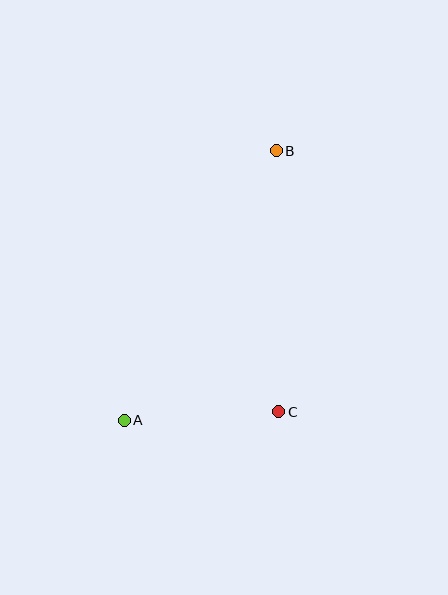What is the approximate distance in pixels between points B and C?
The distance between B and C is approximately 261 pixels.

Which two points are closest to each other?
Points A and C are closest to each other.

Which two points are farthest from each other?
Points A and B are farthest from each other.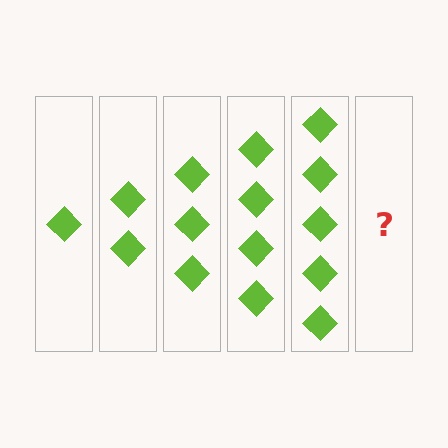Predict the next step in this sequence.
The next step is 6 diamonds.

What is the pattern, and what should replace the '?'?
The pattern is that each step adds one more diamond. The '?' should be 6 diamonds.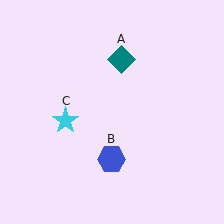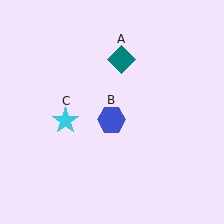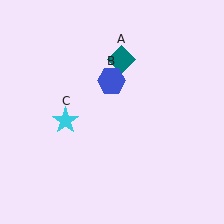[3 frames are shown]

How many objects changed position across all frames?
1 object changed position: blue hexagon (object B).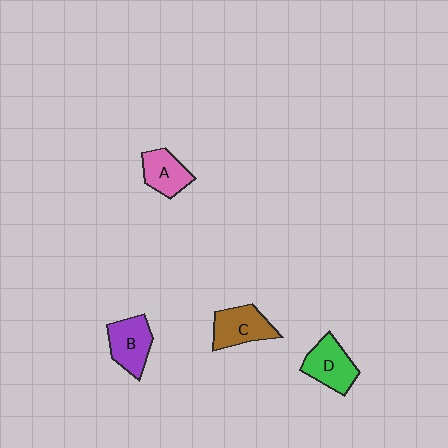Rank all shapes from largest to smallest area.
From largest to smallest: C (brown), D (green), B (purple), A (pink).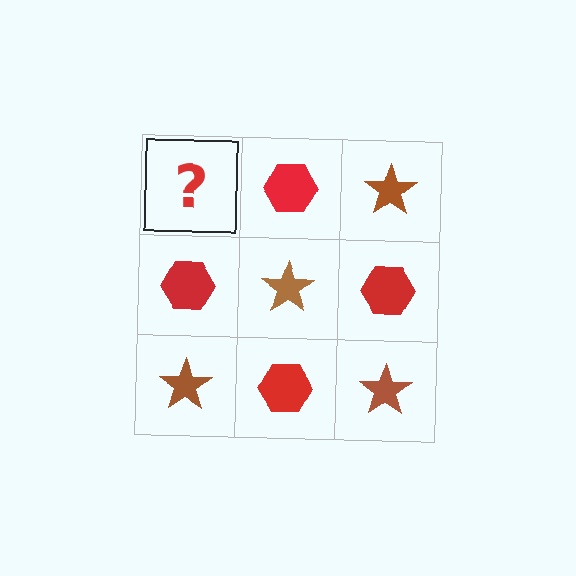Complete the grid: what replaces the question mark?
The question mark should be replaced with a brown star.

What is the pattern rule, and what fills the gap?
The rule is that it alternates brown star and red hexagon in a checkerboard pattern. The gap should be filled with a brown star.